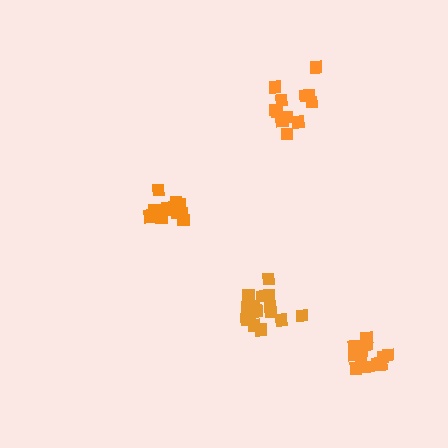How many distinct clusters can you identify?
There are 4 distinct clusters.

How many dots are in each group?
Group 1: 14 dots, Group 2: 12 dots, Group 3: 13 dots, Group 4: 16 dots (55 total).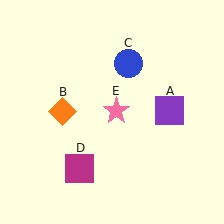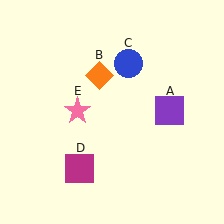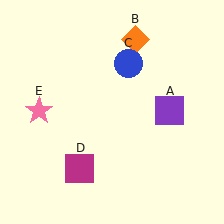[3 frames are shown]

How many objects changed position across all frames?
2 objects changed position: orange diamond (object B), pink star (object E).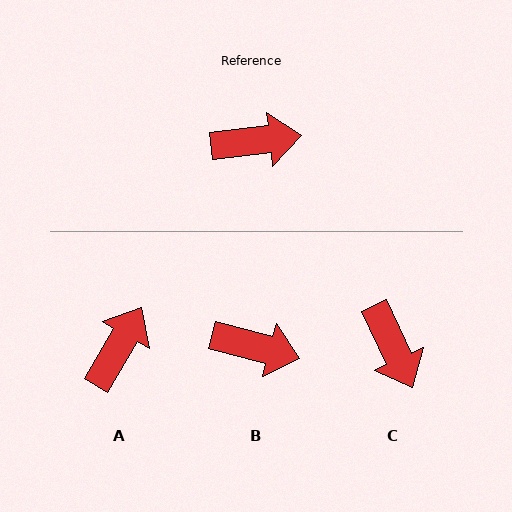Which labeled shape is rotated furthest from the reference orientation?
C, about 71 degrees away.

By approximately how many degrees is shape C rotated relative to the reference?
Approximately 71 degrees clockwise.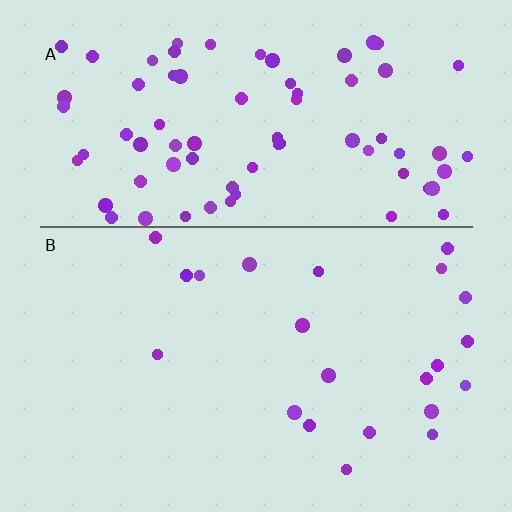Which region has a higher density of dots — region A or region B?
A (the top).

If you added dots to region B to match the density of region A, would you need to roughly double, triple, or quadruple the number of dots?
Approximately quadruple.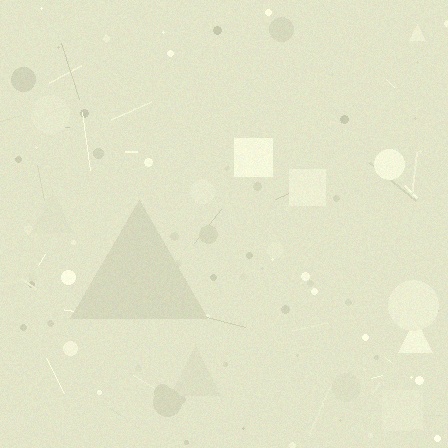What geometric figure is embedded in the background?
A triangle is embedded in the background.